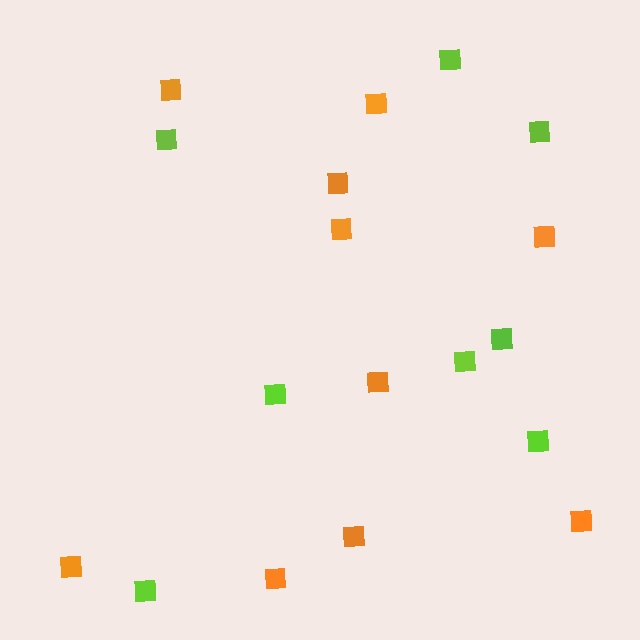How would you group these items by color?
There are 2 groups: one group of lime squares (8) and one group of orange squares (10).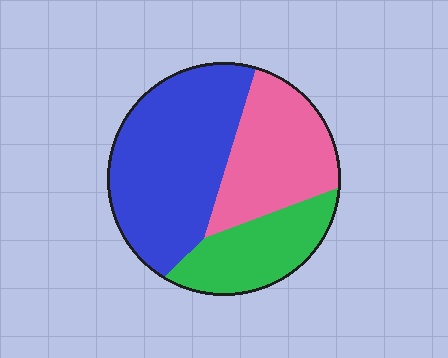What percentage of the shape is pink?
Pink covers 30% of the shape.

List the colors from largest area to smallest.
From largest to smallest: blue, pink, green.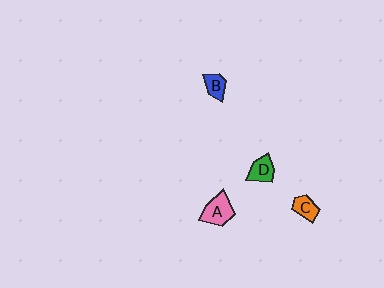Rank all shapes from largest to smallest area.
From largest to smallest: A (pink), D (green), C (orange), B (blue).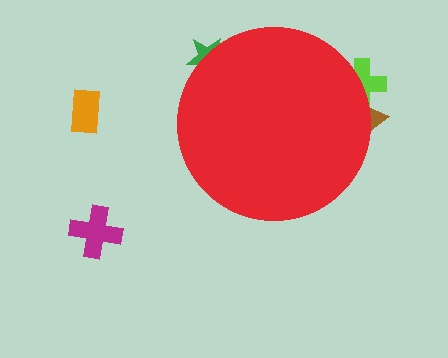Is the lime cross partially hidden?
Yes, the lime cross is partially hidden behind the red circle.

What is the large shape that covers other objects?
A red circle.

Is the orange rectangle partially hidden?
No, the orange rectangle is fully visible.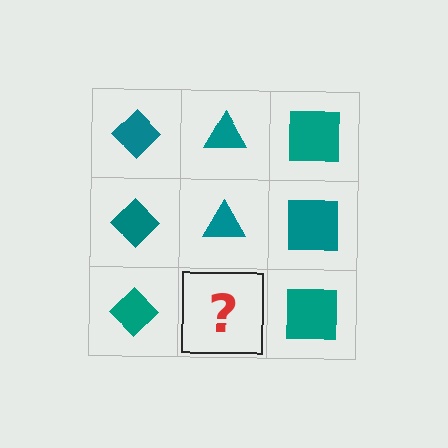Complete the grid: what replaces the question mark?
The question mark should be replaced with a teal triangle.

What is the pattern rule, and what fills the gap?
The rule is that each column has a consistent shape. The gap should be filled with a teal triangle.